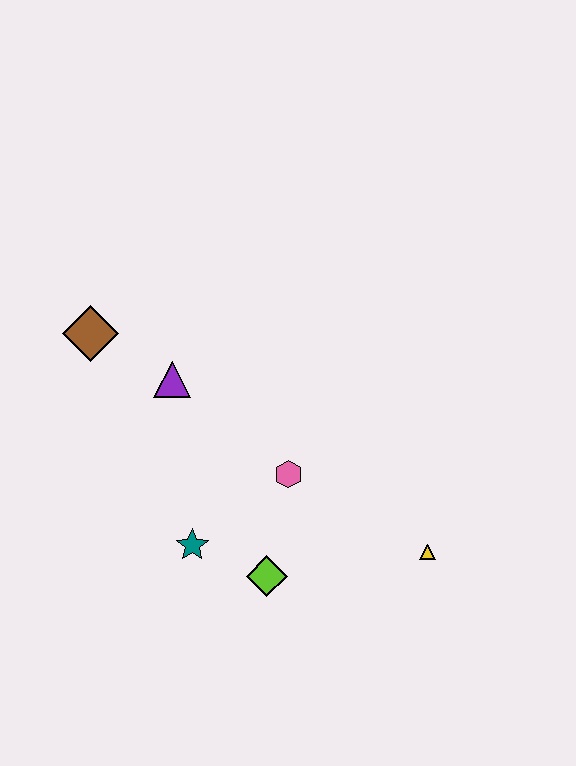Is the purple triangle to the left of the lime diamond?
Yes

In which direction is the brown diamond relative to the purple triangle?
The brown diamond is to the left of the purple triangle.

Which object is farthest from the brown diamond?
The yellow triangle is farthest from the brown diamond.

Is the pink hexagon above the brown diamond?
No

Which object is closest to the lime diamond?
The teal star is closest to the lime diamond.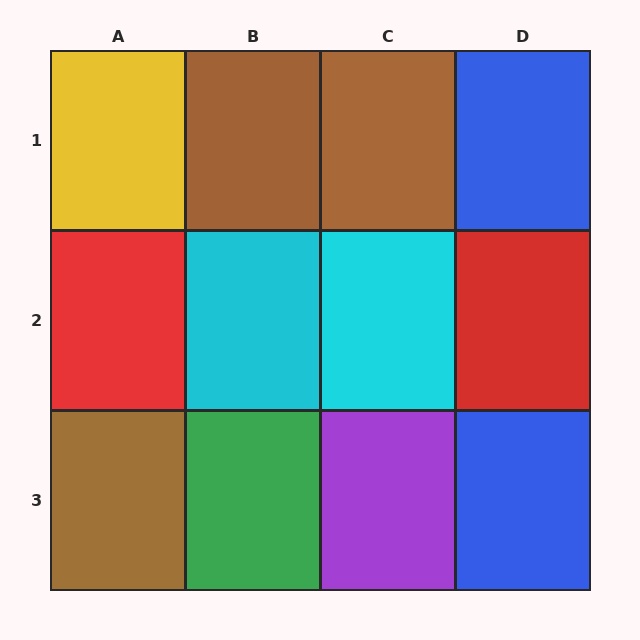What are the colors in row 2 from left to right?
Red, cyan, cyan, red.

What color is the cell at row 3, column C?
Purple.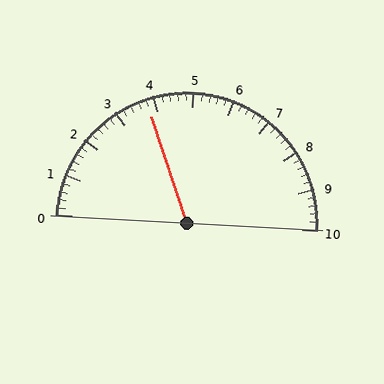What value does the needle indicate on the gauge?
The needle indicates approximately 3.8.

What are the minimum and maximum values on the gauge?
The gauge ranges from 0 to 10.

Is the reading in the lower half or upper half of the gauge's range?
The reading is in the lower half of the range (0 to 10).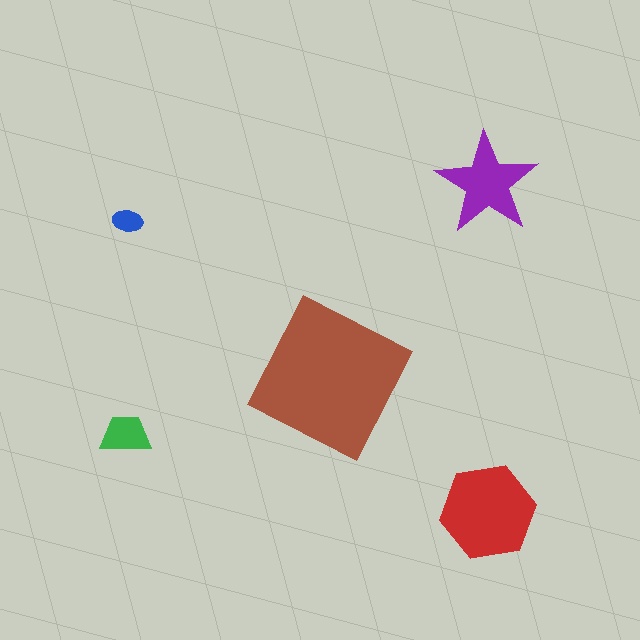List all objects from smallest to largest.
The blue ellipse, the green trapezoid, the purple star, the red hexagon, the brown square.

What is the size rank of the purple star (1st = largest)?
3rd.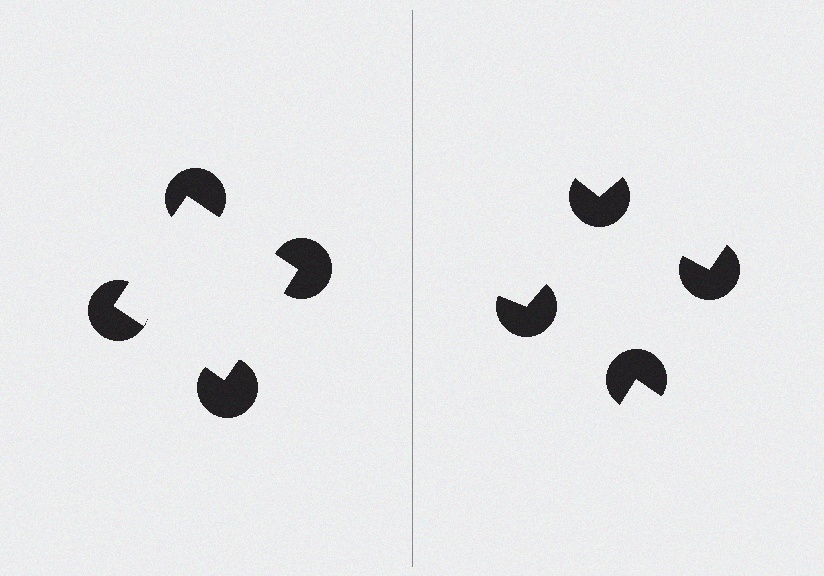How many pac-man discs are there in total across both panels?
8 — 4 on each side.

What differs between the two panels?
The pac-man discs are positioned identically on both sides; only the wedge orientations differ. On the left they align to a square; on the right they are misaligned.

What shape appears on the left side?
An illusory square.